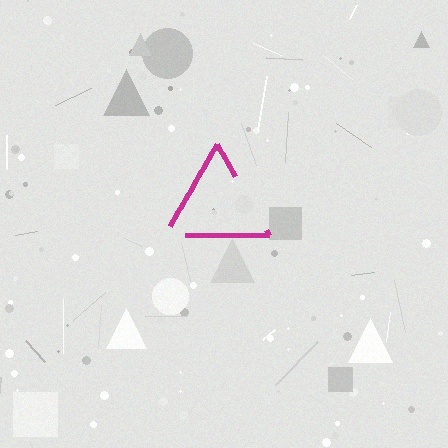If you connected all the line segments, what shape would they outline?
They would outline a triangle.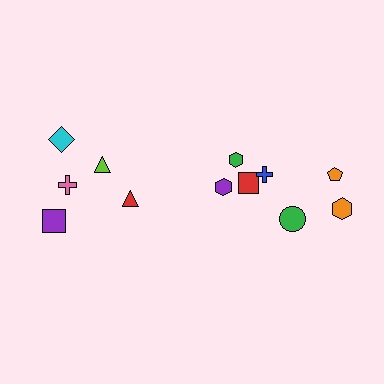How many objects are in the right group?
There are 7 objects.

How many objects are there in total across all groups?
There are 12 objects.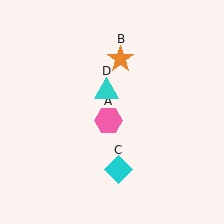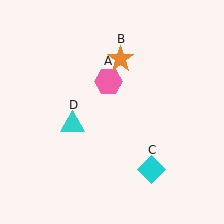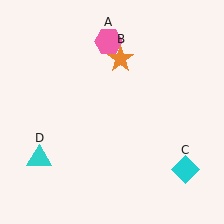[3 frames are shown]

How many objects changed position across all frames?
3 objects changed position: pink hexagon (object A), cyan diamond (object C), cyan triangle (object D).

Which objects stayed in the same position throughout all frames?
Orange star (object B) remained stationary.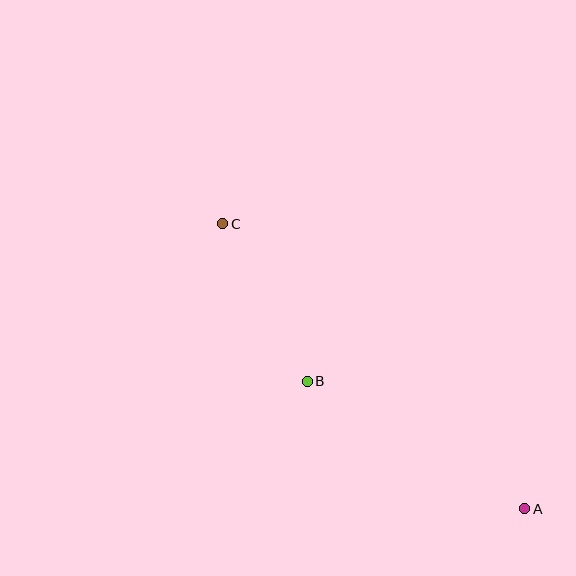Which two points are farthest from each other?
Points A and C are farthest from each other.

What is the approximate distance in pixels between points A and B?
The distance between A and B is approximately 252 pixels.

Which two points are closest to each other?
Points B and C are closest to each other.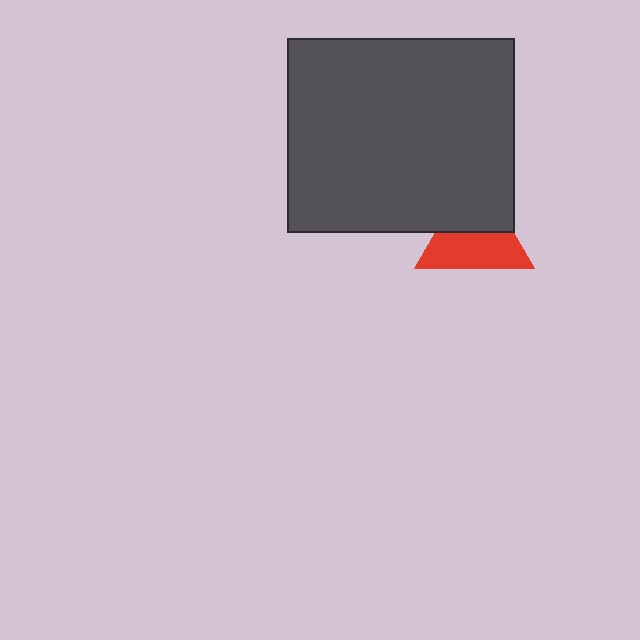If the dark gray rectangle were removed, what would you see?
You would see the complete red triangle.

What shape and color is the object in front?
The object in front is a dark gray rectangle.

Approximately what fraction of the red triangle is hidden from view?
Roughly 43% of the red triangle is hidden behind the dark gray rectangle.